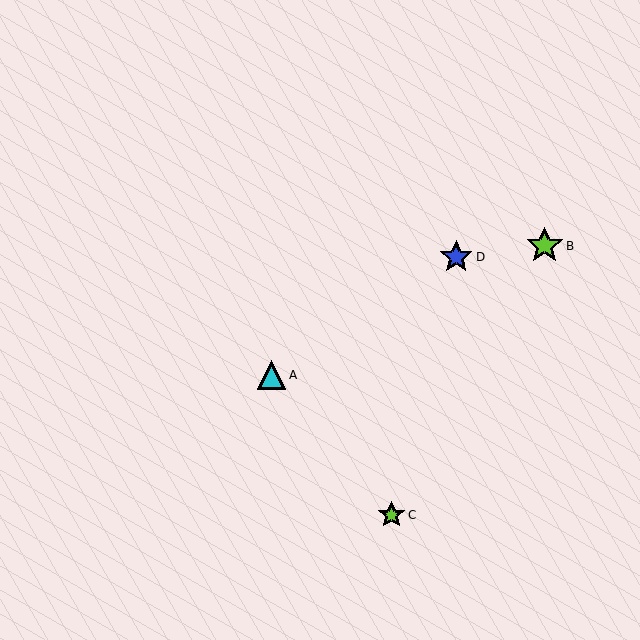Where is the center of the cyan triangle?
The center of the cyan triangle is at (271, 375).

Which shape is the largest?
The lime star (labeled B) is the largest.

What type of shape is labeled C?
Shape C is a lime star.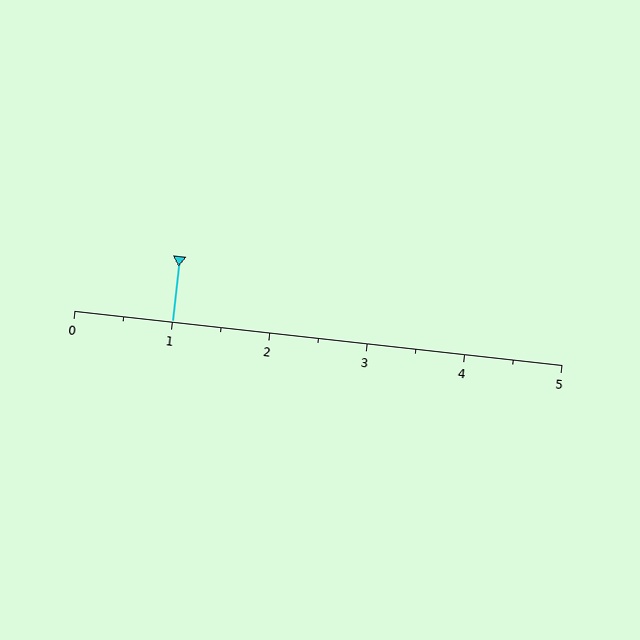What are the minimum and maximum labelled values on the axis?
The axis runs from 0 to 5.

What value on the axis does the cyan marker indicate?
The marker indicates approximately 1.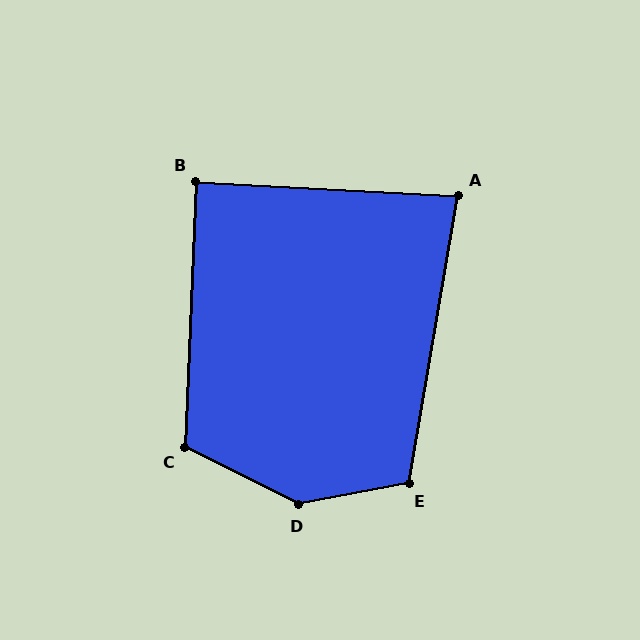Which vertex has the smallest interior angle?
A, at approximately 83 degrees.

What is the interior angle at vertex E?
Approximately 111 degrees (obtuse).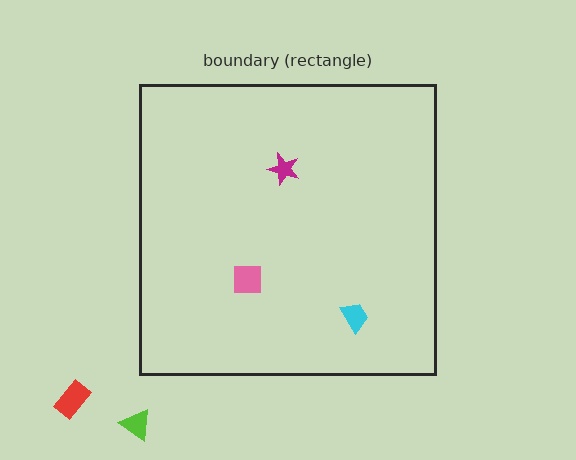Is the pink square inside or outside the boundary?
Inside.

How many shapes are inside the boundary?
3 inside, 2 outside.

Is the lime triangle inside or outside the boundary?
Outside.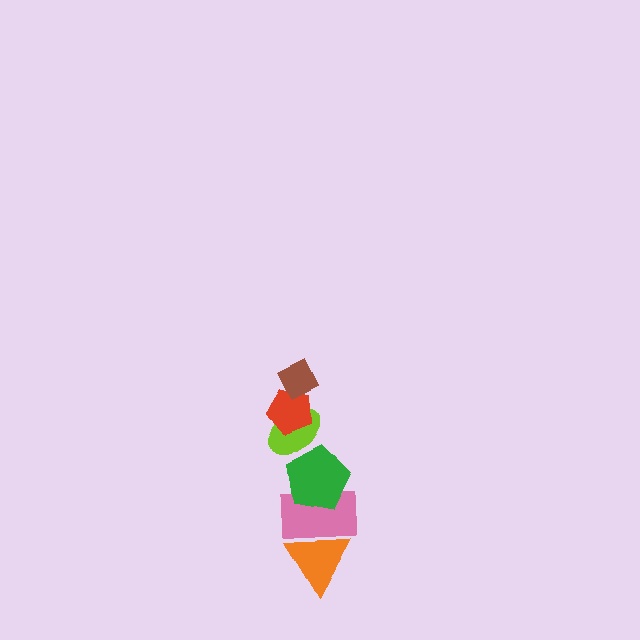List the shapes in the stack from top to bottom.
From top to bottom: the brown diamond, the red pentagon, the lime ellipse, the green pentagon, the pink rectangle, the orange triangle.